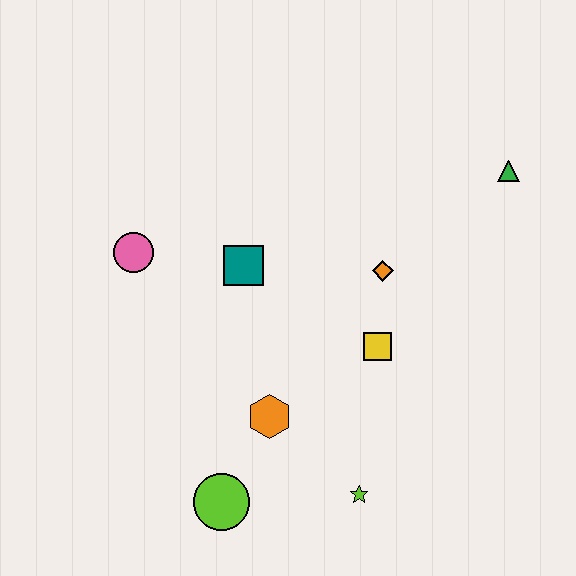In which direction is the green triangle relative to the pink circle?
The green triangle is to the right of the pink circle.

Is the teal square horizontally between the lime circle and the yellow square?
Yes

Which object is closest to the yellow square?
The orange diamond is closest to the yellow square.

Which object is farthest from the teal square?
The green triangle is farthest from the teal square.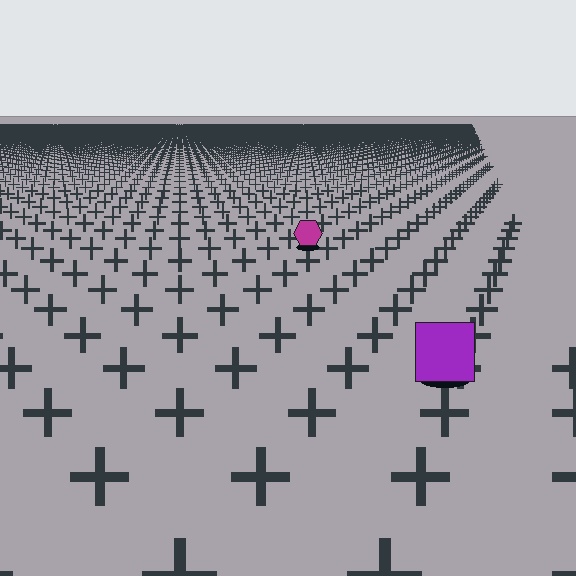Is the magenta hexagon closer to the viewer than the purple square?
No. The purple square is closer — you can tell from the texture gradient: the ground texture is coarser near it.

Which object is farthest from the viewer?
The magenta hexagon is farthest from the viewer. It appears smaller and the ground texture around it is denser.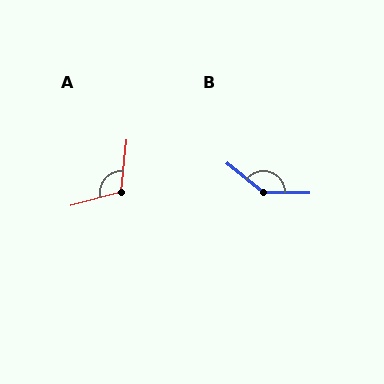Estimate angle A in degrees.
Approximately 111 degrees.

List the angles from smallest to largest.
A (111°), B (142°).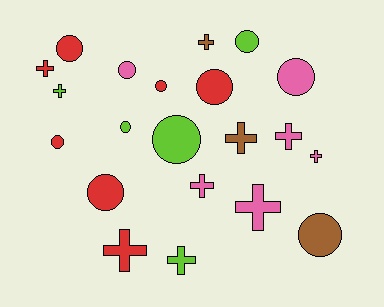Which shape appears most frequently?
Circle, with 11 objects.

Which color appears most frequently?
Red, with 7 objects.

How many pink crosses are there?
There are 4 pink crosses.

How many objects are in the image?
There are 21 objects.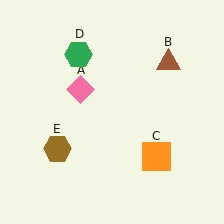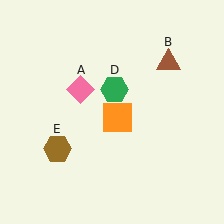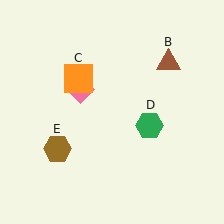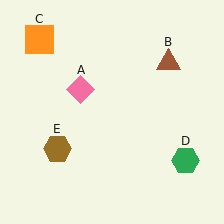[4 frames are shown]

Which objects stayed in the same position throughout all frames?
Pink diamond (object A) and brown triangle (object B) and brown hexagon (object E) remained stationary.